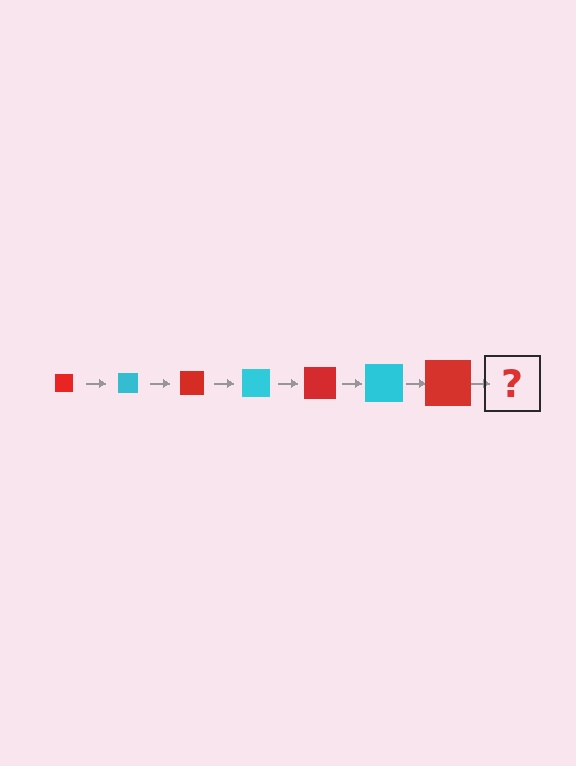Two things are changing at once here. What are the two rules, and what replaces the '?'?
The two rules are that the square grows larger each step and the color cycles through red and cyan. The '?' should be a cyan square, larger than the previous one.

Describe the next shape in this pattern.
It should be a cyan square, larger than the previous one.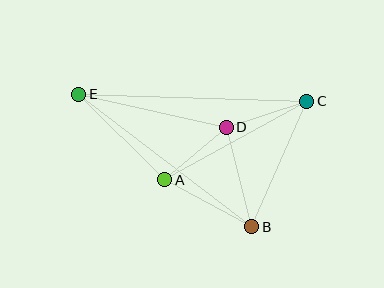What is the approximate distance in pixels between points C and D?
The distance between C and D is approximately 84 pixels.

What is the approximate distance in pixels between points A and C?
The distance between A and C is approximately 162 pixels.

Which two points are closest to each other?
Points A and D are closest to each other.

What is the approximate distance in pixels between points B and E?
The distance between B and E is approximately 218 pixels.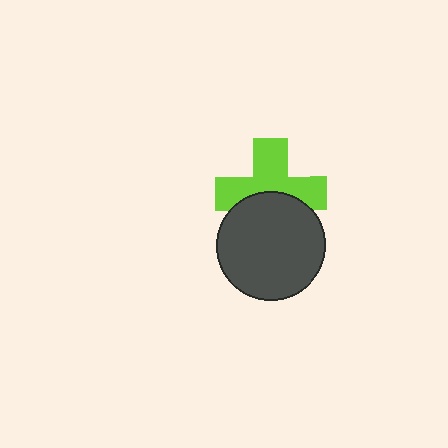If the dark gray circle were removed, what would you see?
You would see the complete lime cross.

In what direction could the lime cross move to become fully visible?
The lime cross could move up. That would shift it out from behind the dark gray circle entirely.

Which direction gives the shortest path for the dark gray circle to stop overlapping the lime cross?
Moving down gives the shortest separation.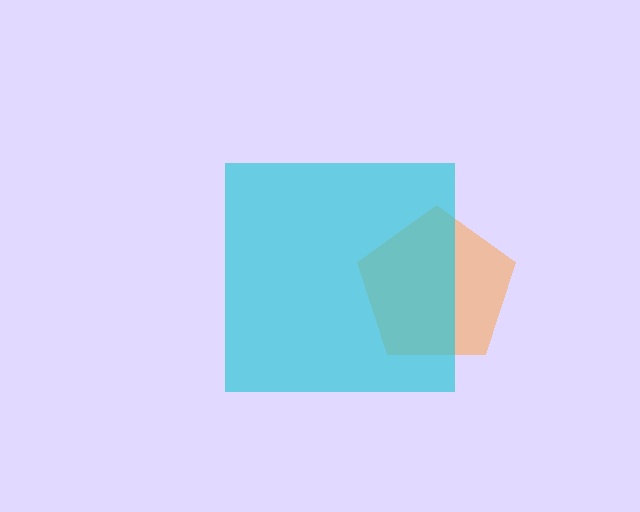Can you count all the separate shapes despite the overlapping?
Yes, there are 2 separate shapes.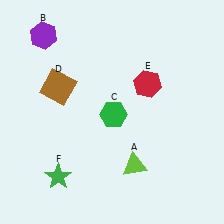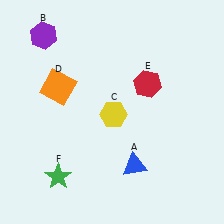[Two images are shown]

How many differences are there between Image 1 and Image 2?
There are 3 differences between the two images.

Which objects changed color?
A changed from lime to blue. C changed from green to yellow. D changed from brown to orange.